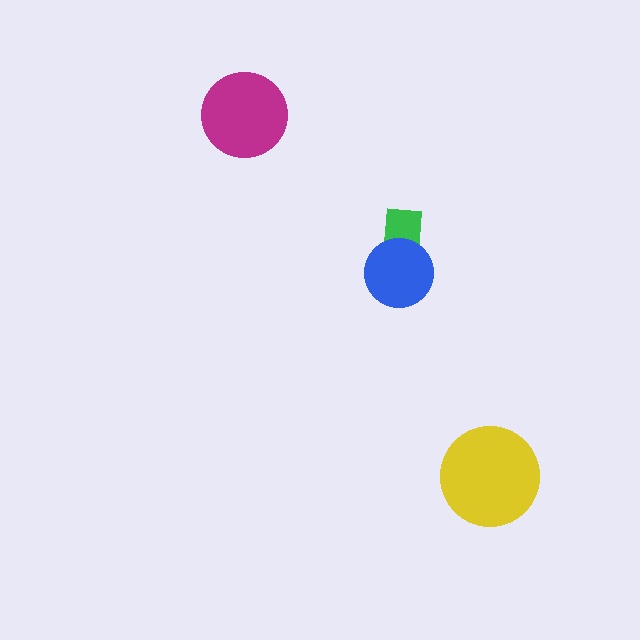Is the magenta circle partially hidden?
No, no other shape covers it.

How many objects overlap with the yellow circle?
0 objects overlap with the yellow circle.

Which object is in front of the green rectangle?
The blue circle is in front of the green rectangle.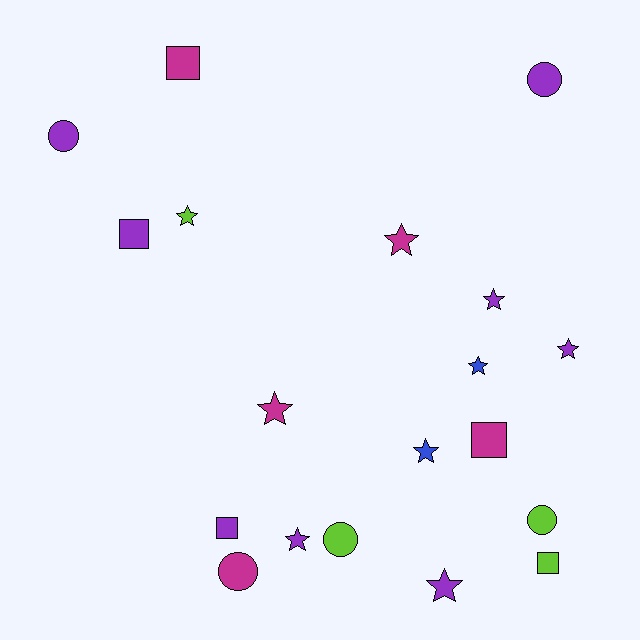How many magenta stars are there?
There are 2 magenta stars.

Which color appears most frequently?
Purple, with 8 objects.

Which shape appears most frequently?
Star, with 9 objects.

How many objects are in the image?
There are 19 objects.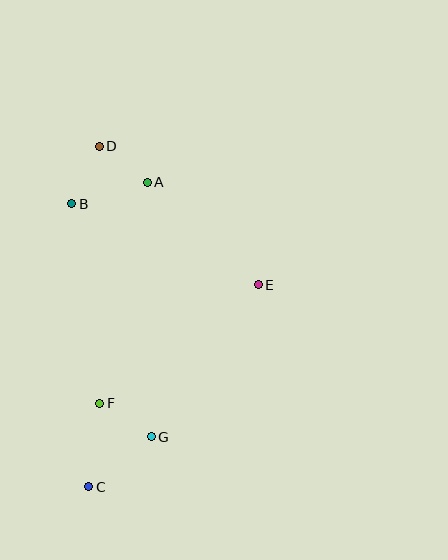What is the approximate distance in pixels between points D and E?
The distance between D and E is approximately 211 pixels.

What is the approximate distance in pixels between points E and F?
The distance between E and F is approximately 198 pixels.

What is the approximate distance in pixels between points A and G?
The distance between A and G is approximately 255 pixels.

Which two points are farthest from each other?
Points C and D are farthest from each other.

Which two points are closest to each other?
Points A and D are closest to each other.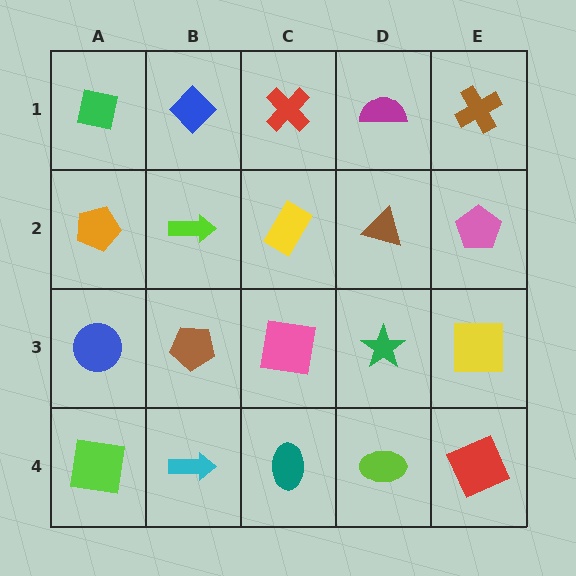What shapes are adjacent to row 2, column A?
A green square (row 1, column A), a blue circle (row 3, column A), a lime arrow (row 2, column B).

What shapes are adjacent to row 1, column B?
A lime arrow (row 2, column B), a green square (row 1, column A), a red cross (row 1, column C).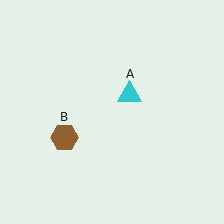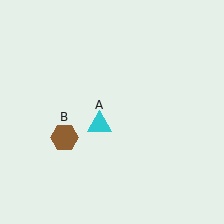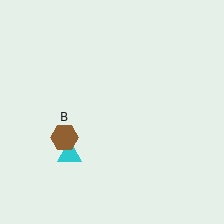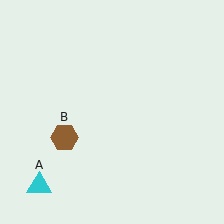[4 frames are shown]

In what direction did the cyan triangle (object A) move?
The cyan triangle (object A) moved down and to the left.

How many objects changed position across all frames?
1 object changed position: cyan triangle (object A).